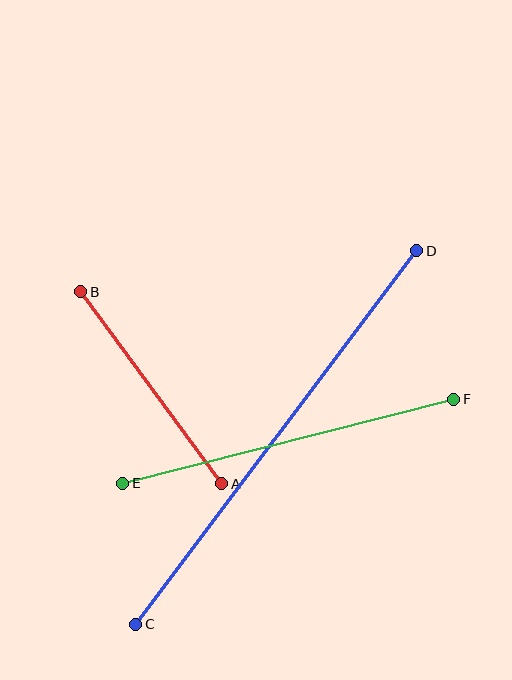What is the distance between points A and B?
The distance is approximately 238 pixels.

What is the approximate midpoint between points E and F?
The midpoint is at approximately (288, 441) pixels.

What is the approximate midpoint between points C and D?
The midpoint is at approximately (276, 437) pixels.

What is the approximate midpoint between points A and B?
The midpoint is at approximately (151, 388) pixels.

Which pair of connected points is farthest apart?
Points C and D are farthest apart.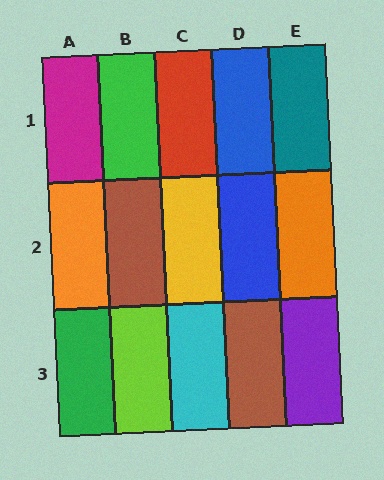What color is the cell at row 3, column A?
Green.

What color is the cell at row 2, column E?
Orange.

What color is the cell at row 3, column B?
Lime.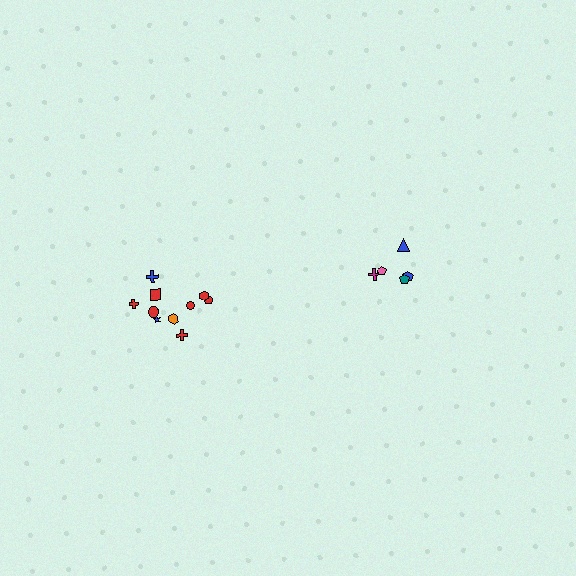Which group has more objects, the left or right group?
The left group.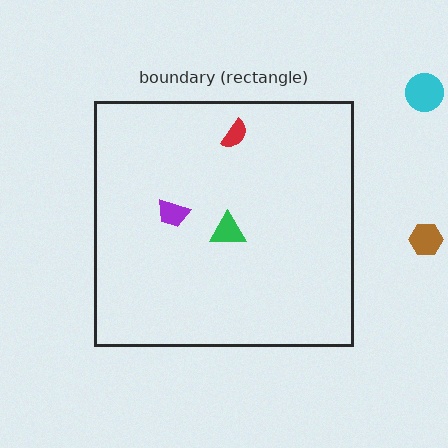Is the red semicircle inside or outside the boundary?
Inside.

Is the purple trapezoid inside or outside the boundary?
Inside.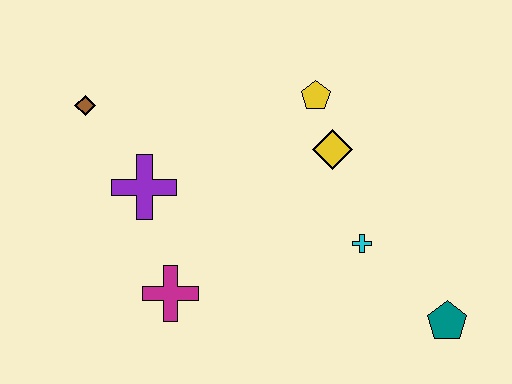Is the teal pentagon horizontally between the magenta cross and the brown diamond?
No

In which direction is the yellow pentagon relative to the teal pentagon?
The yellow pentagon is above the teal pentagon.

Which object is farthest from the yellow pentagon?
The teal pentagon is farthest from the yellow pentagon.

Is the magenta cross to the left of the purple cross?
No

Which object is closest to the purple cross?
The brown diamond is closest to the purple cross.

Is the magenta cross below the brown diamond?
Yes